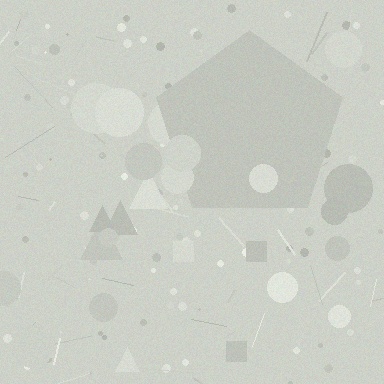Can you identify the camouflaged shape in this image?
The camouflaged shape is a pentagon.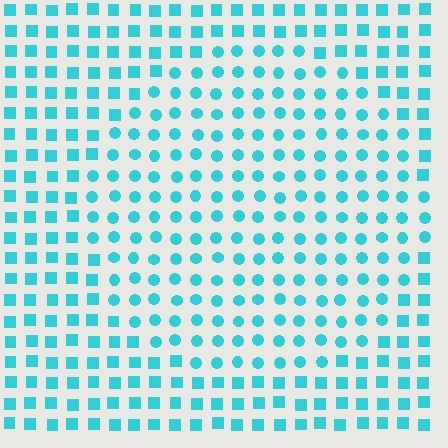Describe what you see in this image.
The image is filled with small cyan elements arranged in a uniform grid. A circle-shaped region contains circles, while the surrounding area contains squares. The boundary is defined purely by the change in element shape.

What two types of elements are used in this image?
The image uses circles inside the circle region and squares outside it.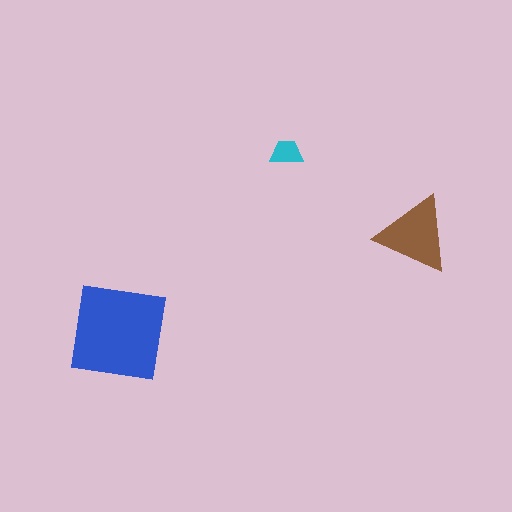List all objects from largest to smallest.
The blue square, the brown triangle, the cyan trapezoid.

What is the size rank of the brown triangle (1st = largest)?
2nd.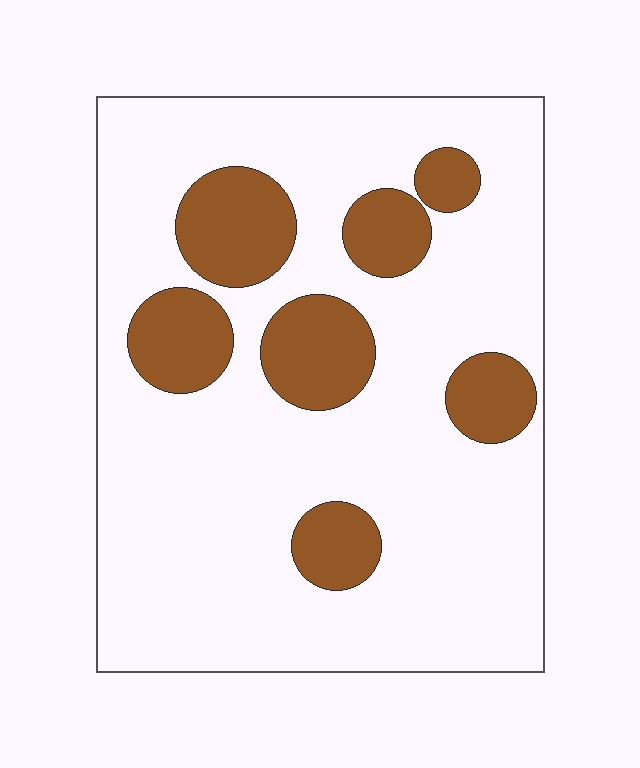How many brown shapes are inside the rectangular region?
7.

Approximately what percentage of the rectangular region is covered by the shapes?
Approximately 20%.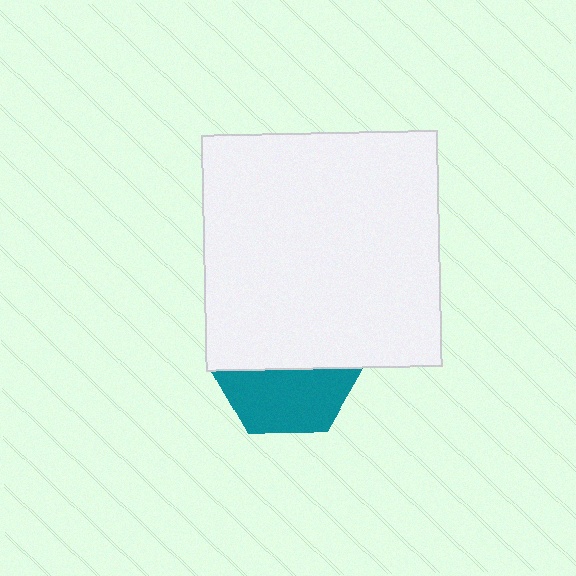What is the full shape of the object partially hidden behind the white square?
The partially hidden object is a teal hexagon.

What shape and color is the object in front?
The object in front is a white square.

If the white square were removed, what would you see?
You would see the complete teal hexagon.